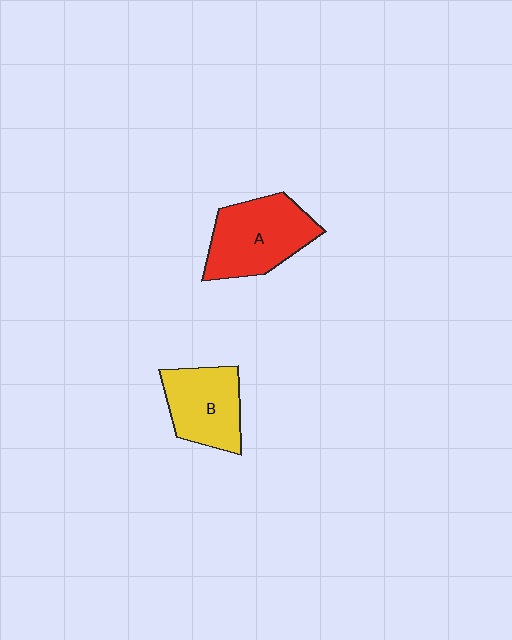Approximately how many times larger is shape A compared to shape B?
Approximately 1.2 times.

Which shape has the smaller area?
Shape B (yellow).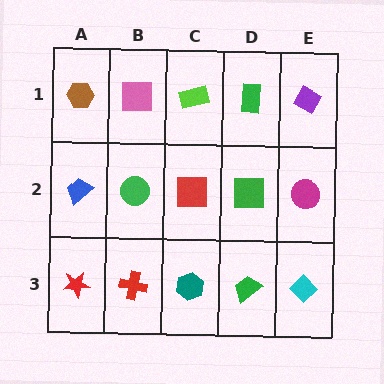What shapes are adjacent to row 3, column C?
A red square (row 2, column C), a red cross (row 3, column B), a green trapezoid (row 3, column D).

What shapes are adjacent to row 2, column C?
A lime rectangle (row 1, column C), a teal hexagon (row 3, column C), a green circle (row 2, column B), a green square (row 2, column D).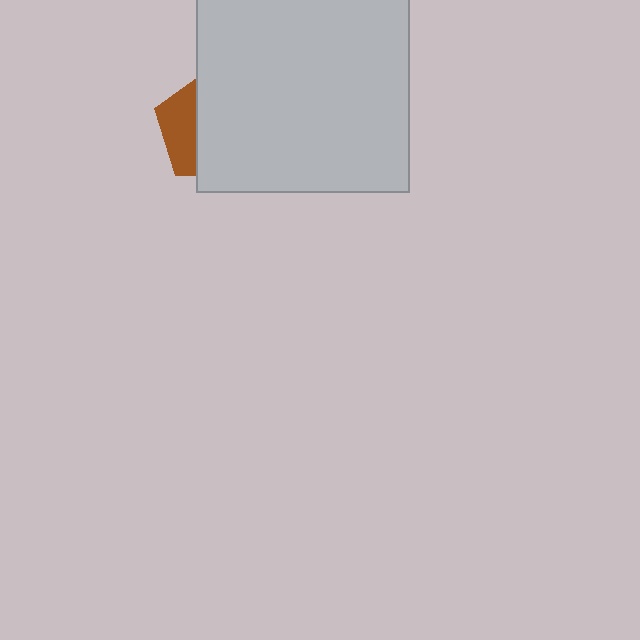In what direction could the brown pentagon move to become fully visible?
The brown pentagon could move left. That would shift it out from behind the light gray rectangle entirely.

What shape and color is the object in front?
The object in front is a light gray rectangle.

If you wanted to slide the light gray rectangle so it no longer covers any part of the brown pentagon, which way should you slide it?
Slide it right — that is the most direct way to separate the two shapes.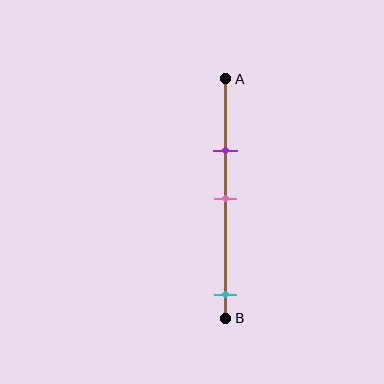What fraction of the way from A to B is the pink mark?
The pink mark is approximately 50% (0.5) of the way from A to B.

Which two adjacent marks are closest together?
The purple and pink marks are the closest adjacent pair.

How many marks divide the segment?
There are 3 marks dividing the segment.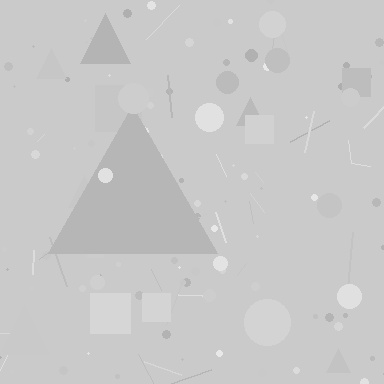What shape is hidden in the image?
A triangle is hidden in the image.